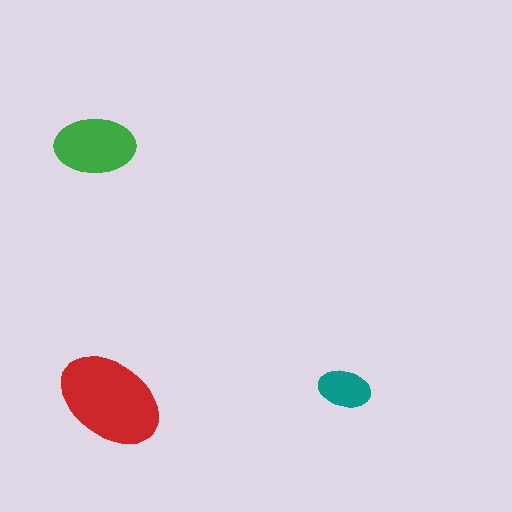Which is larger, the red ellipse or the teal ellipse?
The red one.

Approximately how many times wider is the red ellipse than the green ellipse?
About 1.5 times wider.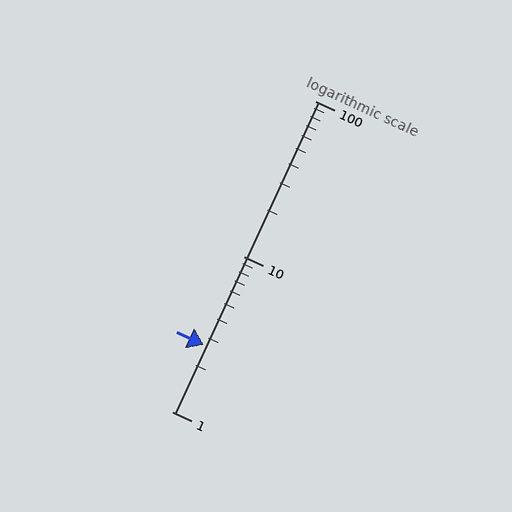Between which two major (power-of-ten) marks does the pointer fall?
The pointer is between 1 and 10.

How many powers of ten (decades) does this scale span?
The scale spans 2 decades, from 1 to 100.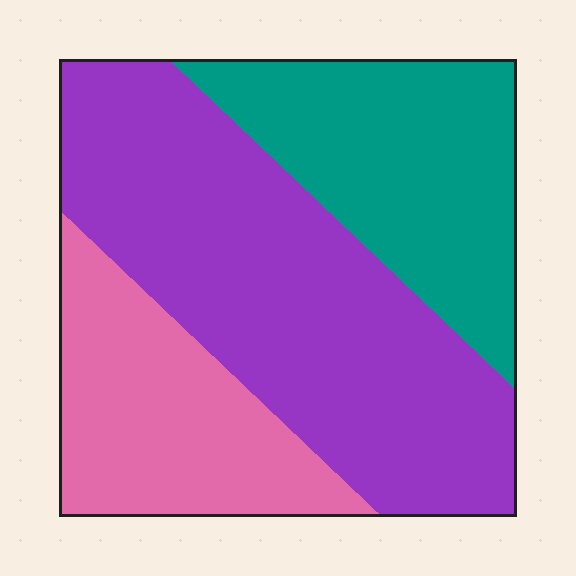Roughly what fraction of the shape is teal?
Teal takes up between a sixth and a third of the shape.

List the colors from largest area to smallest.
From largest to smallest: purple, teal, pink.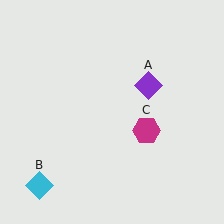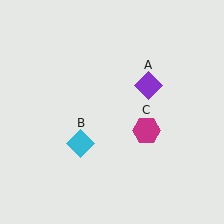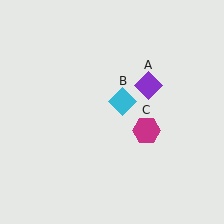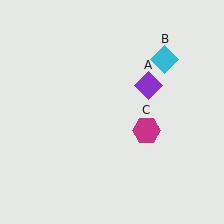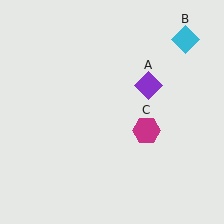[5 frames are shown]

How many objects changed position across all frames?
1 object changed position: cyan diamond (object B).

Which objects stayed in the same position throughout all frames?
Purple diamond (object A) and magenta hexagon (object C) remained stationary.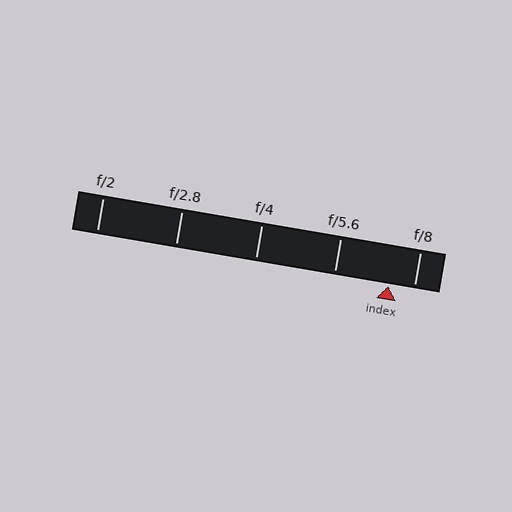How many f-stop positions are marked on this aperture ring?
There are 5 f-stop positions marked.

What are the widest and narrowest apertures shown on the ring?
The widest aperture shown is f/2 and the narrowest is f/8.